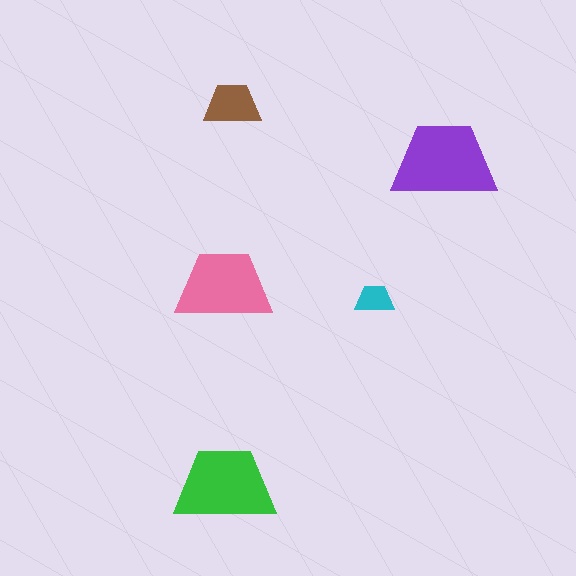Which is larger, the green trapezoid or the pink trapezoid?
The green one.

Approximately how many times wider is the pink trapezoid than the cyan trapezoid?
About 2.5 times wider.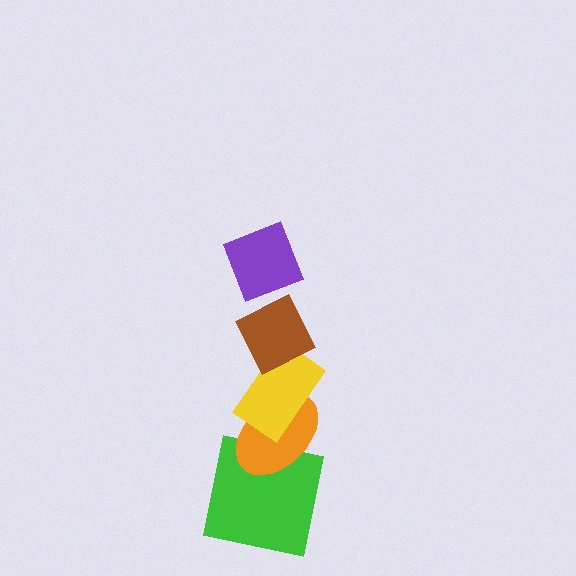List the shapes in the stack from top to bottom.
From top to bottom: the purple diamond, the brown diamond, the yellow rectangle, the orange ellipse, the green square.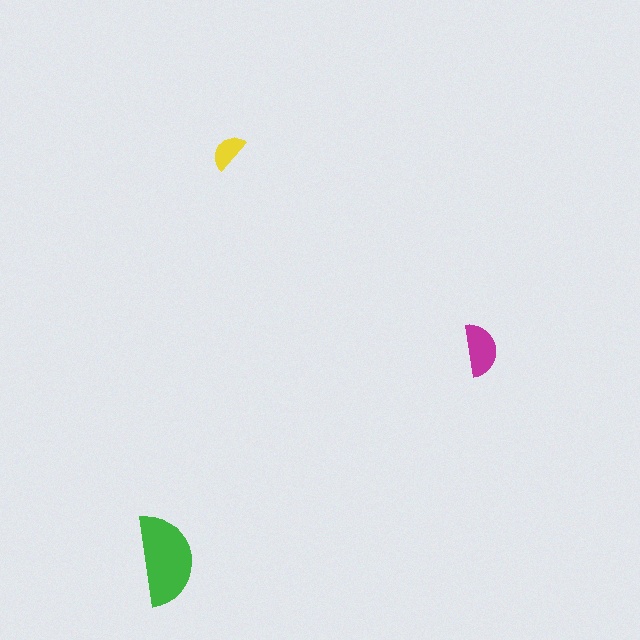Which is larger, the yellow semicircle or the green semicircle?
The green one.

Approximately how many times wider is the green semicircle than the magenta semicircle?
About 1.5 times wider.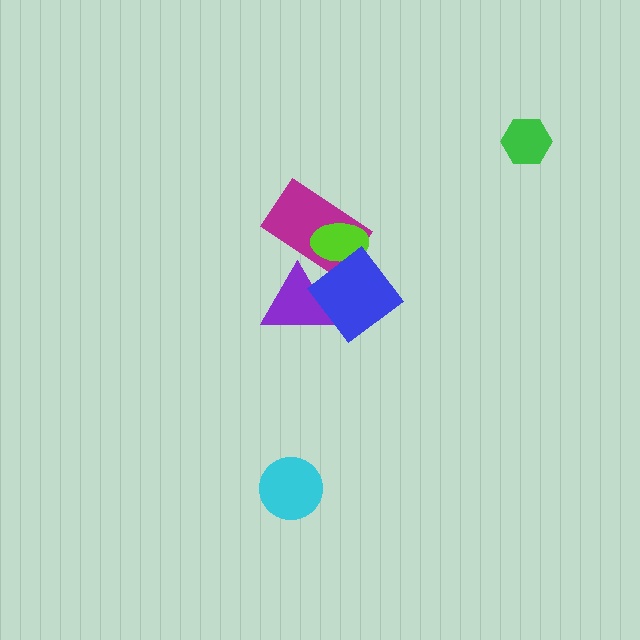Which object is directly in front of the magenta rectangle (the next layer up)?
The lime ellipse is directly in front of the magenta rectangle.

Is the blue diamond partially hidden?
No, no other shape covers it.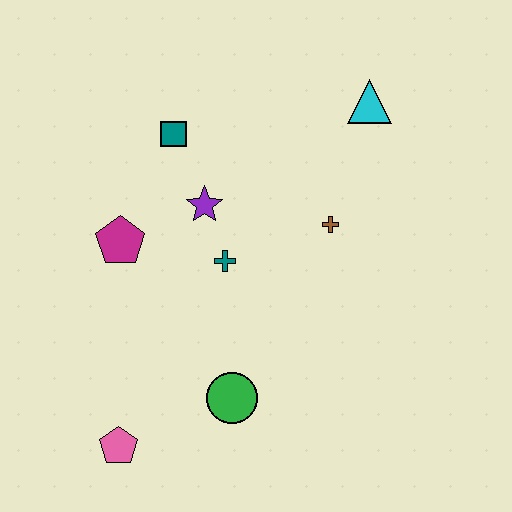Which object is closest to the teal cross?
The purple star is closest to the teal cross.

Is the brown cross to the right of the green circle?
Yes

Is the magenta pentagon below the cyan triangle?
Yes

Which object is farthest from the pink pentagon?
The cyan triangle is farthest from the pink pentagon.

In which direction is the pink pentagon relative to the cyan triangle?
The pink pentagon is below the cyan triangle.